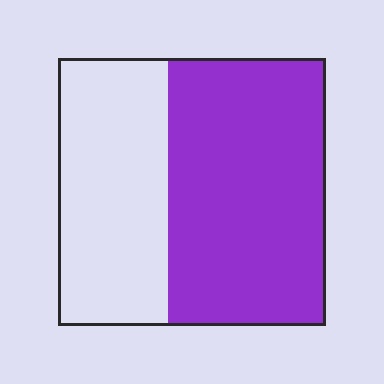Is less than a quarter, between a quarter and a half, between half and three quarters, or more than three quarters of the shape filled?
Between half and three quarters.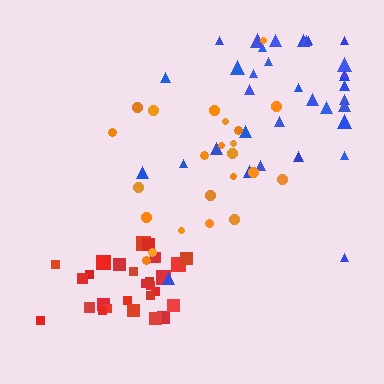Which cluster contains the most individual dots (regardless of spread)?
Blue (35).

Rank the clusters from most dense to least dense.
red, blue, orange.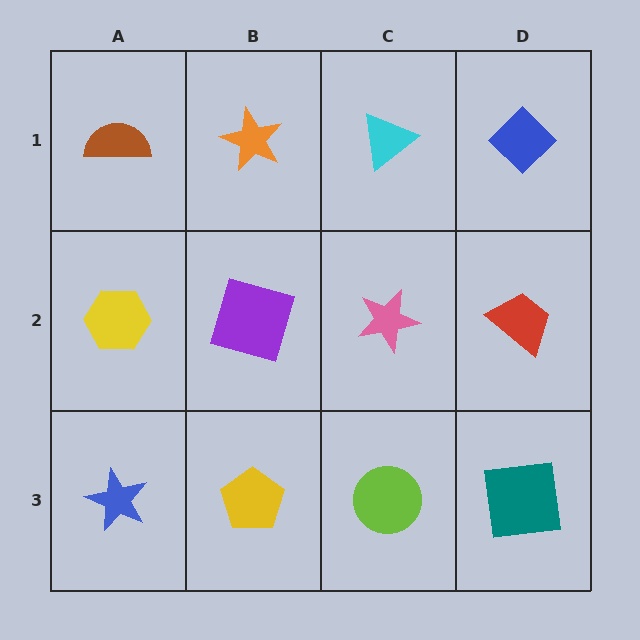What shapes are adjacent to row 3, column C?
A pink star (row 2, column C), a yellow pentagon (row 3, column B), a teal square (row 3, column D).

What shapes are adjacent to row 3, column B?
A purple square (row 2, column B), a blue star (row 3, column A), a lime circle (row 3, column C).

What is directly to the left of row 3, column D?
A lime circle.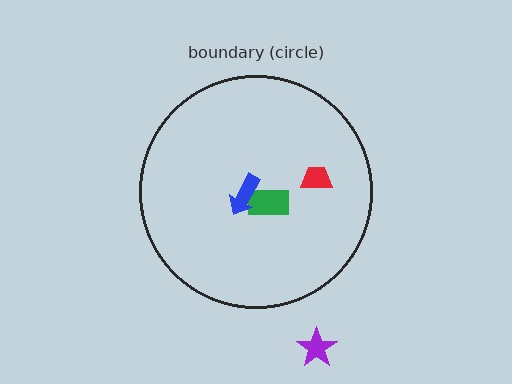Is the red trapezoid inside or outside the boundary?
Inside.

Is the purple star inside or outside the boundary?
Outside.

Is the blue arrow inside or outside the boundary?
Inside.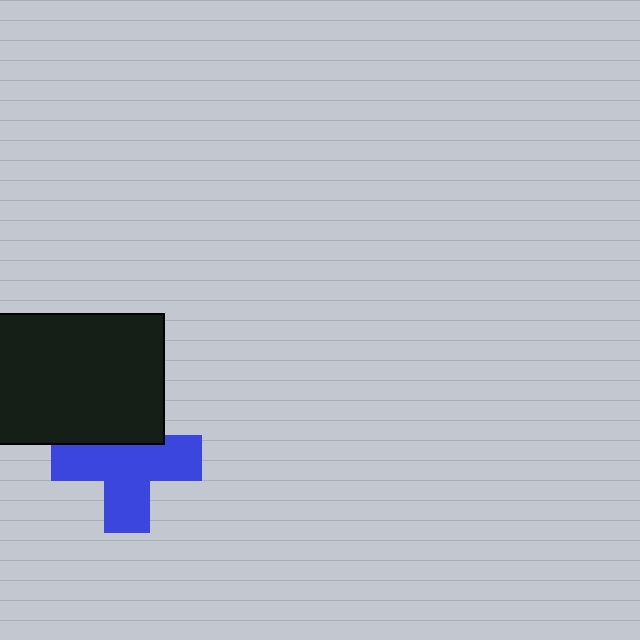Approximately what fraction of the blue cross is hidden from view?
Roughly 30% of the blue cross is hidden behind the black rectangle.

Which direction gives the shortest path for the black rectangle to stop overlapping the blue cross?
Moving up gives the shortest separation.